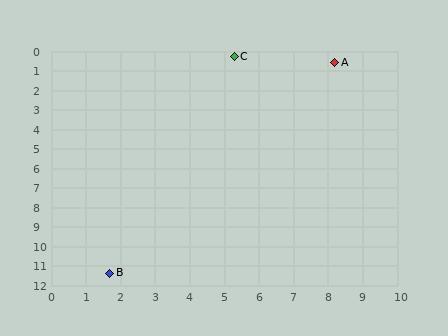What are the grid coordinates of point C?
Point C is at approximately (5.3, 0.3).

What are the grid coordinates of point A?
Point A is at approximately (8.2, 0.6).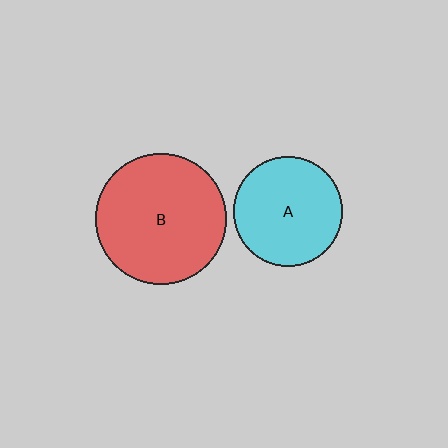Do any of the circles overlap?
No, none of the circles overlap.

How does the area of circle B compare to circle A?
Approximately 1.4 times.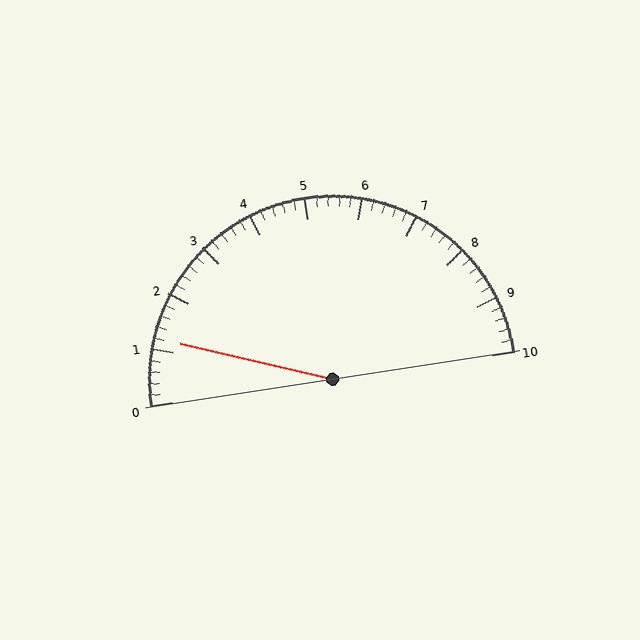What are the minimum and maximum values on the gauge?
The gauge ranges from 0 to 10.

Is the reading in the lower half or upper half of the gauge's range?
The reading is in the lower half of the range (0 to 10).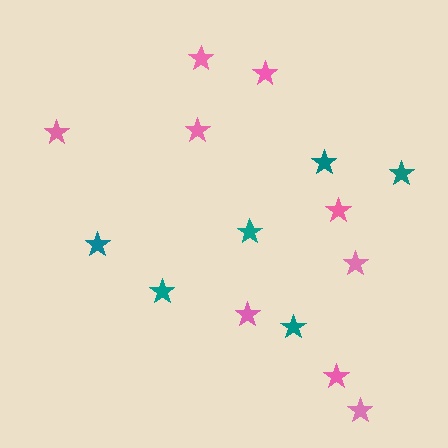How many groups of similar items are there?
There are 2 groups: one group of pink stars (9) and one group of teal stars (6).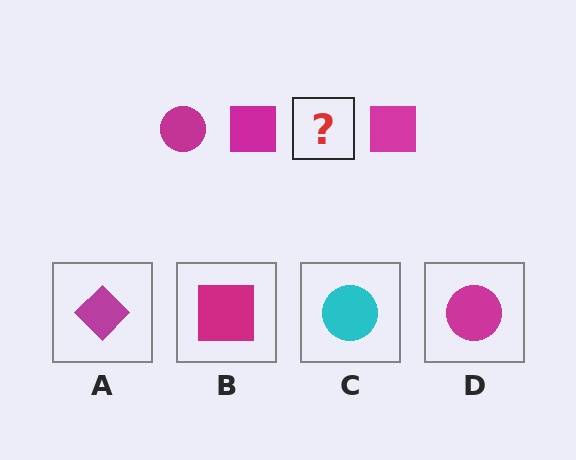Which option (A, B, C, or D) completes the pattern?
D.